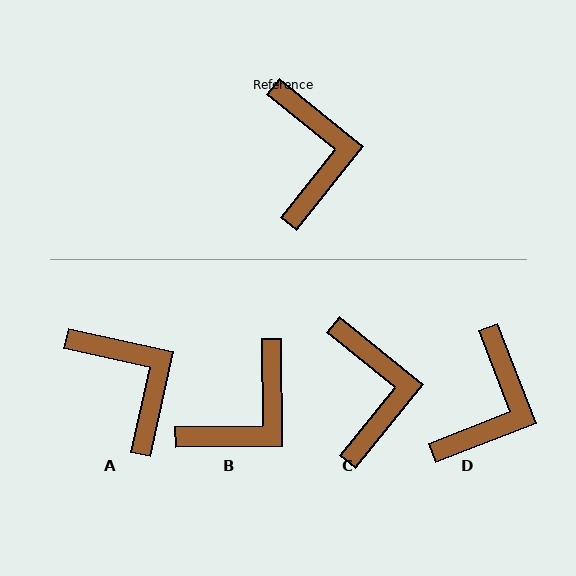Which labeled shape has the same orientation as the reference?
C.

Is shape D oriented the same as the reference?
No, it is off by about 30 degrees.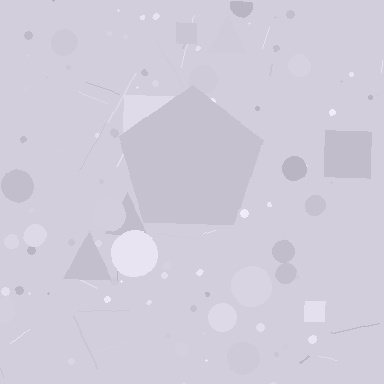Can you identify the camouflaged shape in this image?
The camouflaged shape is a pentagon.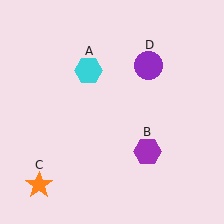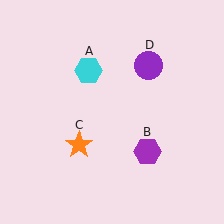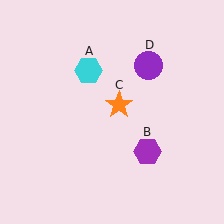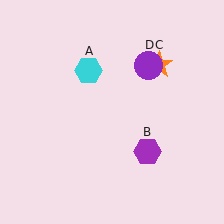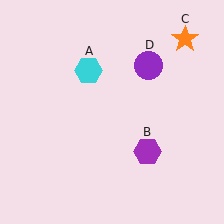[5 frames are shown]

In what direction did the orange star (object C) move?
The orange star (object C) moved up and to the right.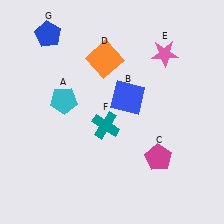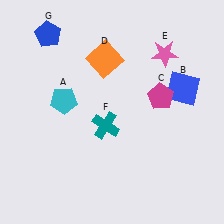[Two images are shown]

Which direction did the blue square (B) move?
The blue square (B) moved right.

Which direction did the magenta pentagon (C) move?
The magenta pentagon (C) moved up.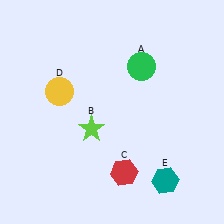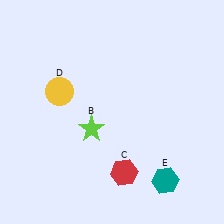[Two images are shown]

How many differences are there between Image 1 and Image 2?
There is 1 difference between the two images.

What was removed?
The green circle (A) was removed in Image 2.